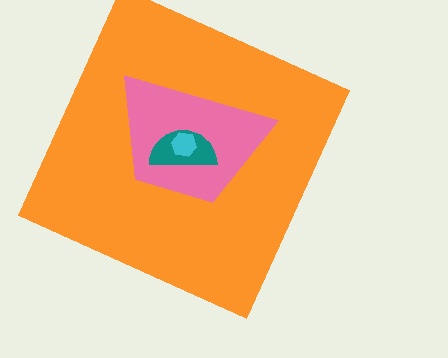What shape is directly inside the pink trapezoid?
The teal semicircle.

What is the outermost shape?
The orange square.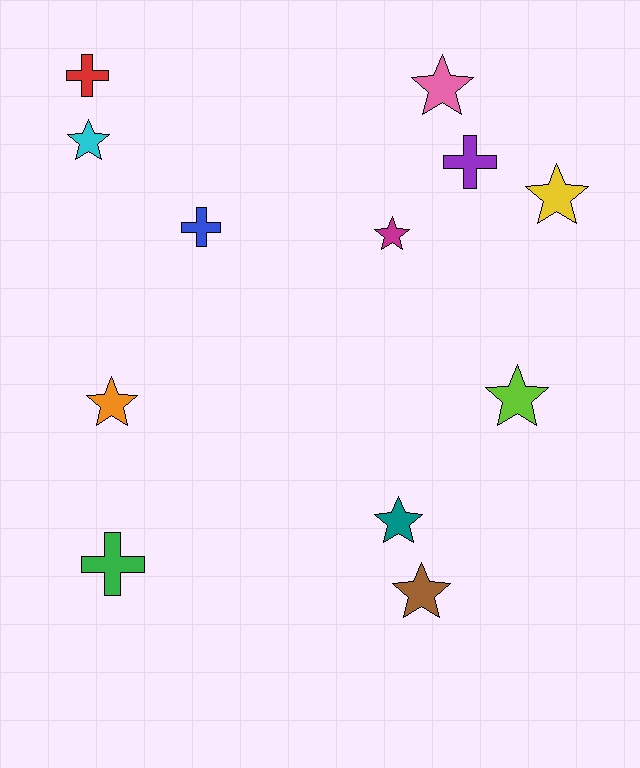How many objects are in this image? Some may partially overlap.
There are 12 objects.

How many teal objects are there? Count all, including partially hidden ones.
There is 1 teal object.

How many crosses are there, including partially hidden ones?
There are 4 crosses.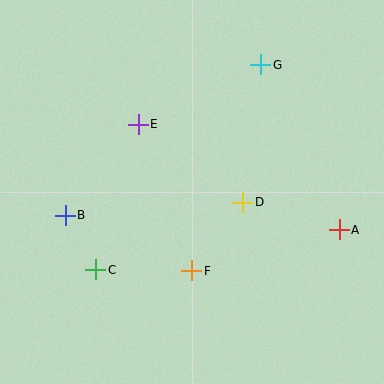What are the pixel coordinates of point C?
Point C is at (96, 270).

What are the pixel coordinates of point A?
Point A is at (339, 230).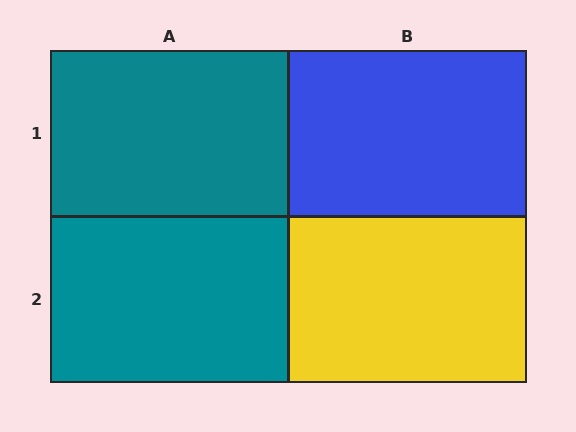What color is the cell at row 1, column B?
Blue.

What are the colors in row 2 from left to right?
Teal, yellow.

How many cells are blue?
1 cell is blue.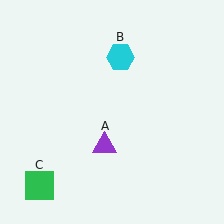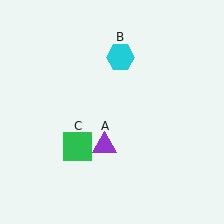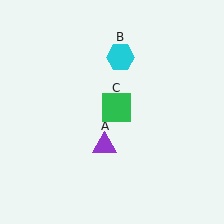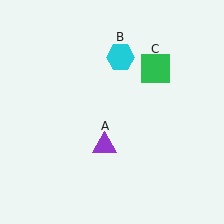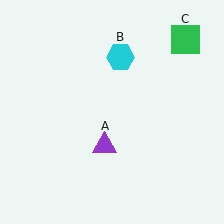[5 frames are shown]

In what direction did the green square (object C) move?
The green square (object C) moved up and to the right.